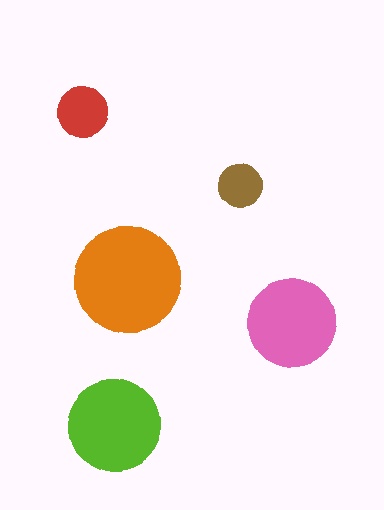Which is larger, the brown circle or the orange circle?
The orange one.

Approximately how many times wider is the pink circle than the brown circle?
About 2 times wider.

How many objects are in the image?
There are 5 objects in the image.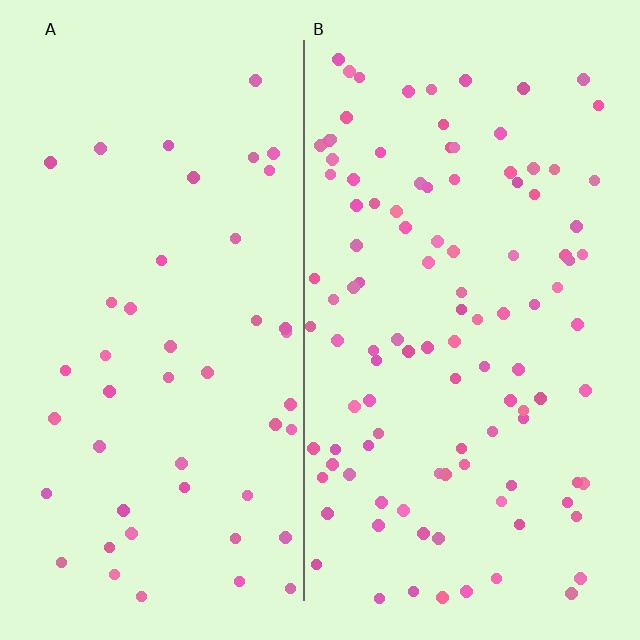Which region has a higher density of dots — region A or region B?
B (the right).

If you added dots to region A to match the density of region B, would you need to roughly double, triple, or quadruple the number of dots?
Approximately double.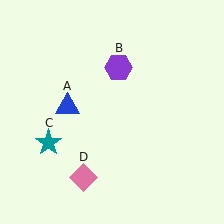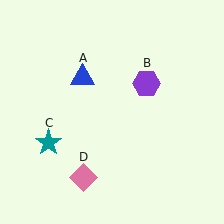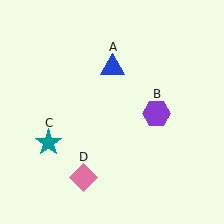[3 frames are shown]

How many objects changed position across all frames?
2 objects changed position: blue triangle (object A), purple hexagon (object B).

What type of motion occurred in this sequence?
The blue triangle (object A), purple hexagon (object B) rotated clockwise around the center of the scene.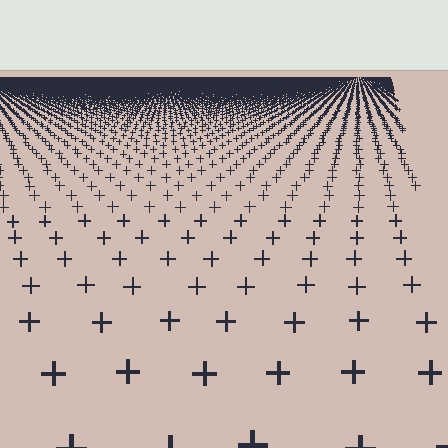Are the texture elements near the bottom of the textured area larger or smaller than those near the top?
Larger. Near the bottom, elements are closer to the viewer and appear at a bigger on-screen size.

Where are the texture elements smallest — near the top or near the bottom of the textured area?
Near the top.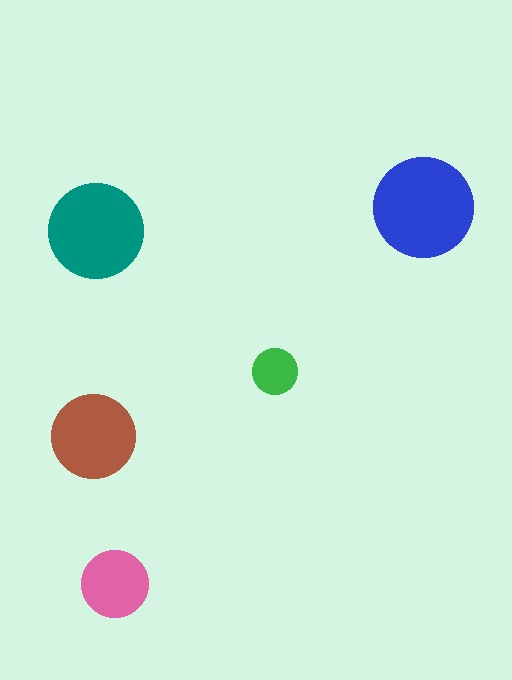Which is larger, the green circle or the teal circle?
The teal one.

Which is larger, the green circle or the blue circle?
The blue one.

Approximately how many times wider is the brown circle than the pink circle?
About 1.5 times wider.